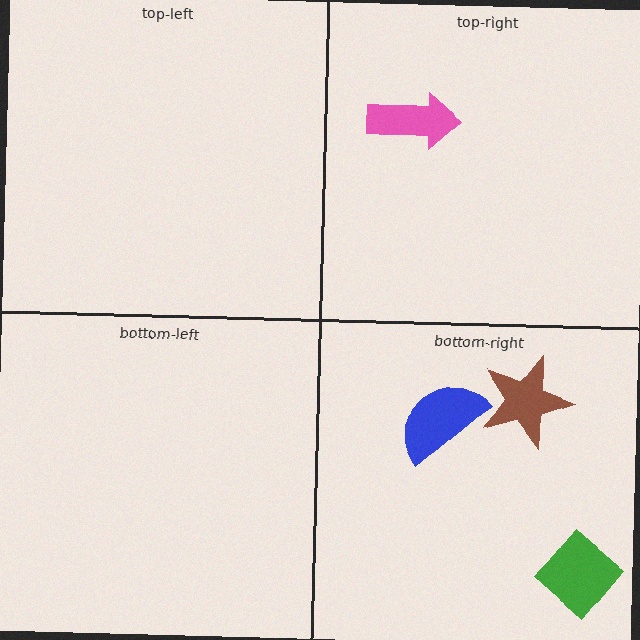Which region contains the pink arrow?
The top-right region.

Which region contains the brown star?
The bottom-right region.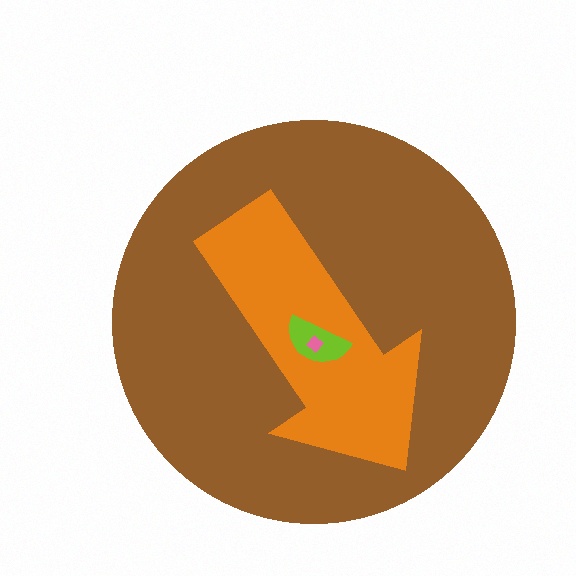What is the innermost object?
The pink diamond.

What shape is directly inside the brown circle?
The orange arrow.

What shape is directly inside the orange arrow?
The lime semicircle.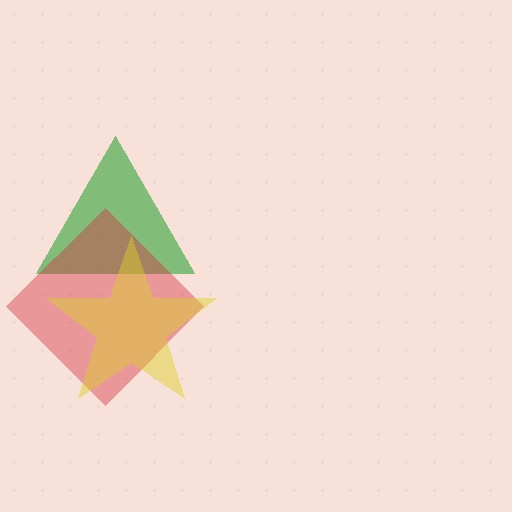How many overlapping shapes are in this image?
There are 3 overlapping shapes in the image.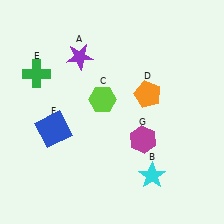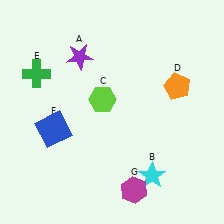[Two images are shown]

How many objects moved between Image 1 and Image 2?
2 objects moved between the two images.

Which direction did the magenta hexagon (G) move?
The magenta hexagon (G) moved down.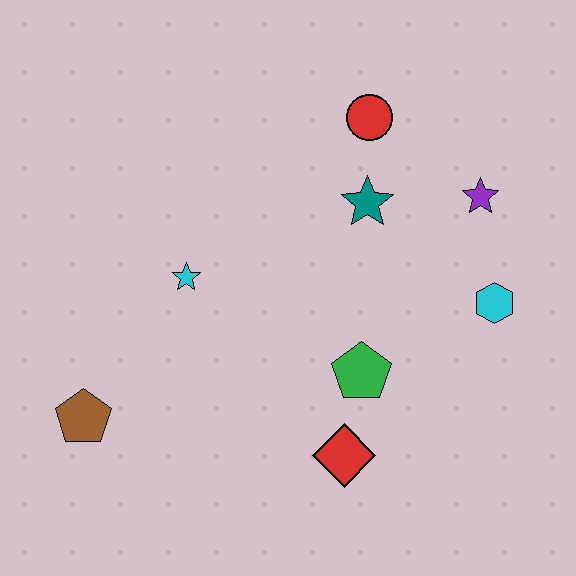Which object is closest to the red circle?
The teal star is closest to the red circle.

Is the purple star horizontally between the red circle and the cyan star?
No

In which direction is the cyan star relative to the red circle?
The cyan star is to the left of the red circle.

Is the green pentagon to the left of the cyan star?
No